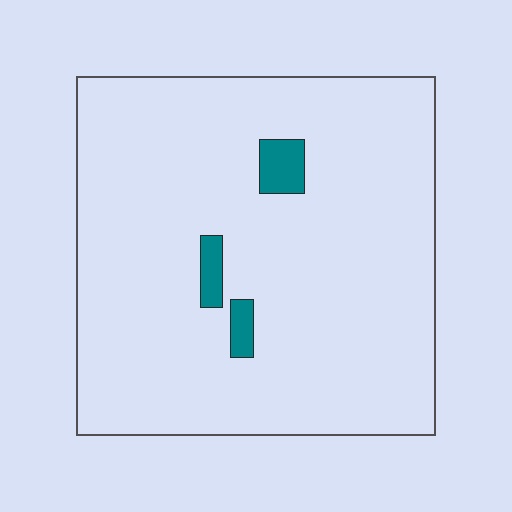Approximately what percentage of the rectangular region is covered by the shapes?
Approximately 5%.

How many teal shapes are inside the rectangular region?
3.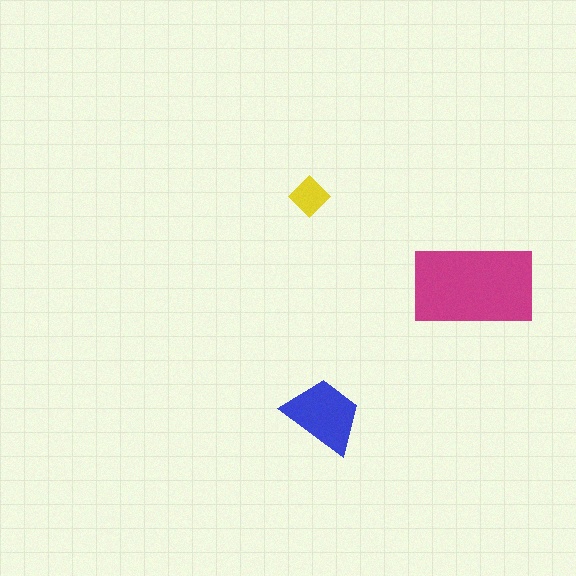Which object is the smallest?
The yellow diamond.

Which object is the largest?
The magenta rectangle.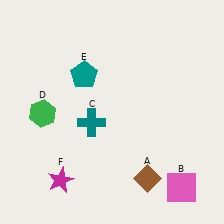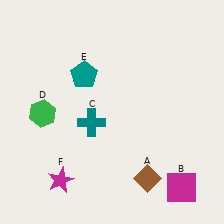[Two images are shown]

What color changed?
The square (B) changed from pink in Image 1 to magenta in Image 2.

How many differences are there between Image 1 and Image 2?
There is 1 difference between the two images.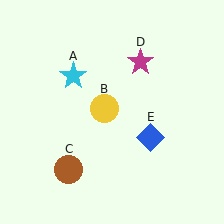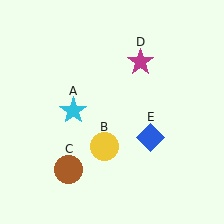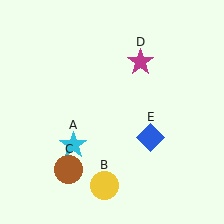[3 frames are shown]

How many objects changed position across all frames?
2 objects changed position: cyan star (object A), yellow circle (object B).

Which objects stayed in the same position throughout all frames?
Brown circle (object C) and magenta star (object D) and blue diamond (object E) remained stationary.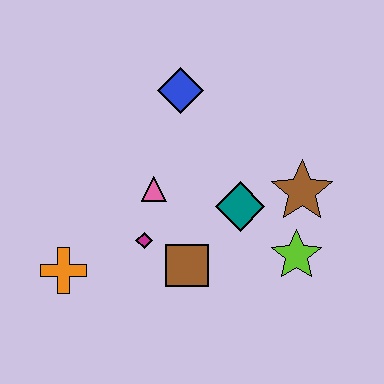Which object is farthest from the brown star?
The orange cross is farthest from the brown star.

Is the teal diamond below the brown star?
Yes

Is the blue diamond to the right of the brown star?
No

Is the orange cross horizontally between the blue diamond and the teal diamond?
No